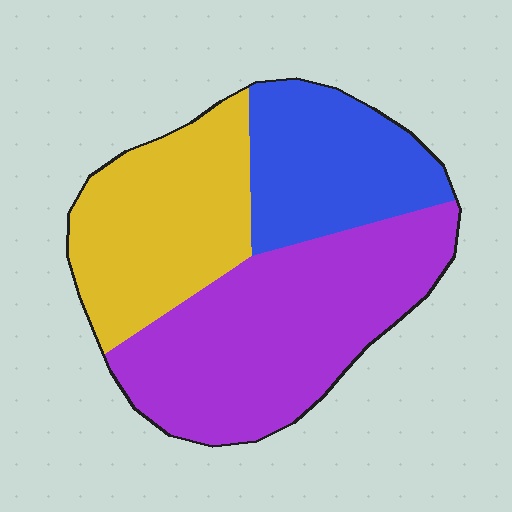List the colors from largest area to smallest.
From largest to smallest: purple, yellow, blue.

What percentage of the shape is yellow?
Yellow takes up about one third (1/3) of the shape.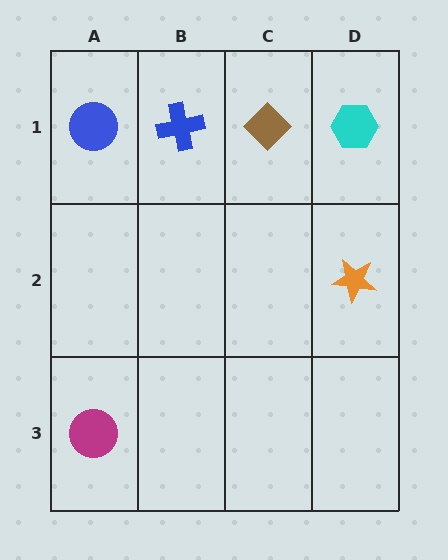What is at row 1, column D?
A cyan hexagon.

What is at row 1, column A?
A blue circle.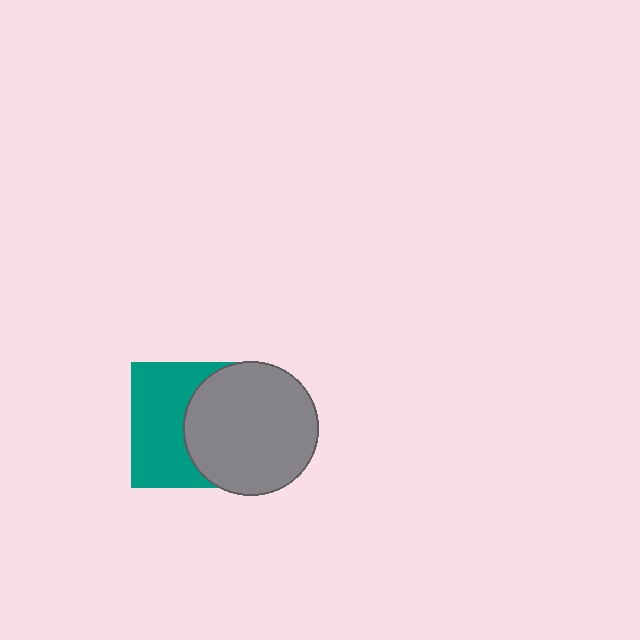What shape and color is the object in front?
The object in front is a gray circle.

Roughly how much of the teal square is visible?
About half of it is visible (roughly 51%).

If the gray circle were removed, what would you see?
You would see the complete teal square.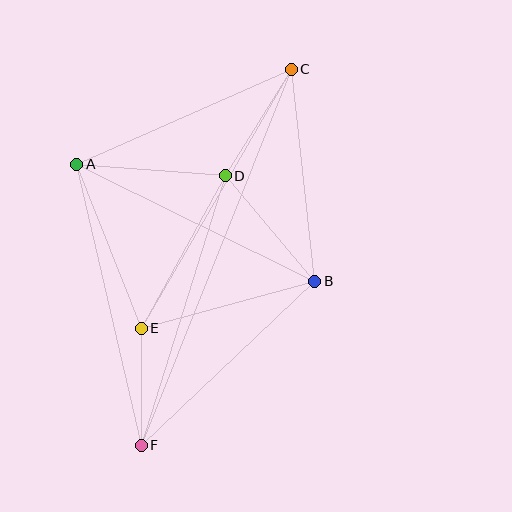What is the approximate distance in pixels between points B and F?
The distance between B and F is approximately 238 pixels.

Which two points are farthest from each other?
Points C and F are farthest from each other.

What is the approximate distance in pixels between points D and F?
The distance between D and F is approximately 282 pixels.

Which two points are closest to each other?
Points E and F are closest to each other.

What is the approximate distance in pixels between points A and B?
The distance between A and B is approximately 265 pixels.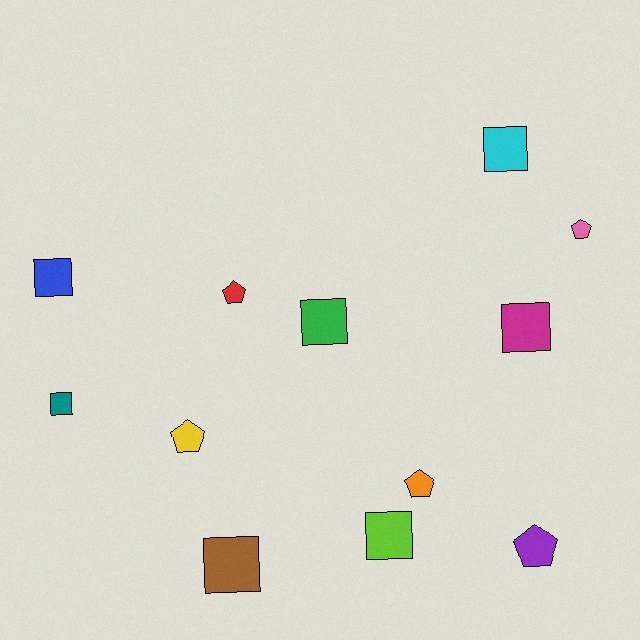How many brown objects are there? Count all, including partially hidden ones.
There is 1 brown object.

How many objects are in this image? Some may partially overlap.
There are 12 objects.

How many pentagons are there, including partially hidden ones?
There are 5 pentagons.